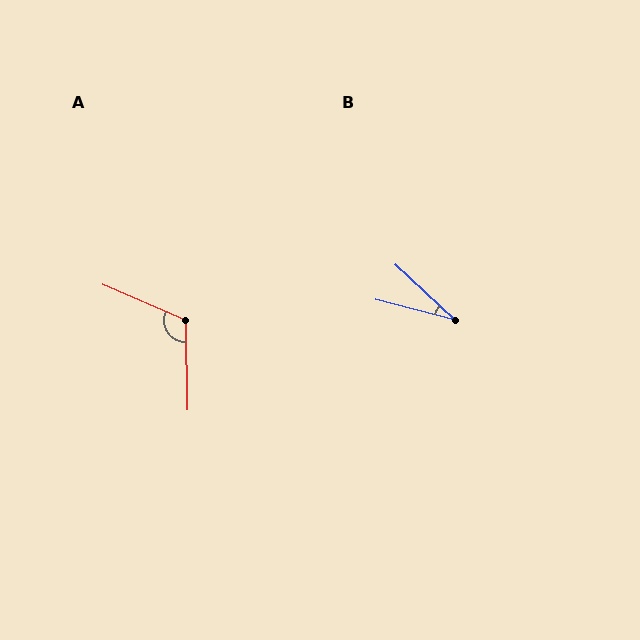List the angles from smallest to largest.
B (28°), A (115°).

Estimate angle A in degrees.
Approximately 115 degrees.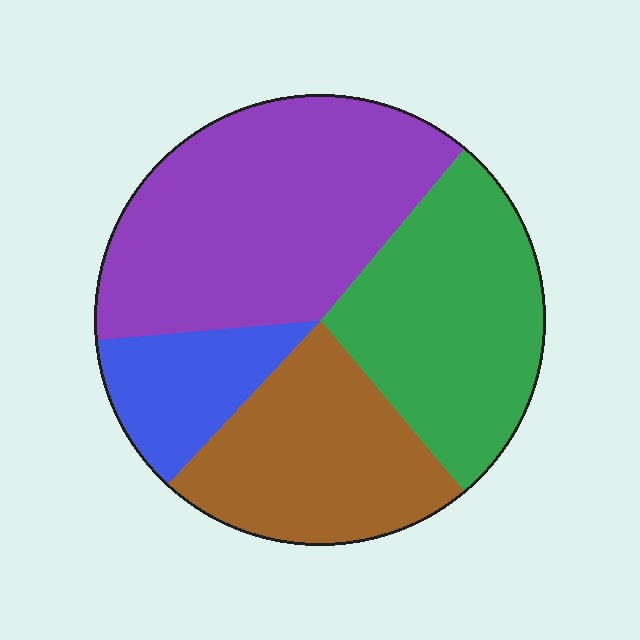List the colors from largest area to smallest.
From largest to smallest: purple, green, brown, blue.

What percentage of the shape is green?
Green takes up about one quarter (1/4) of the shape.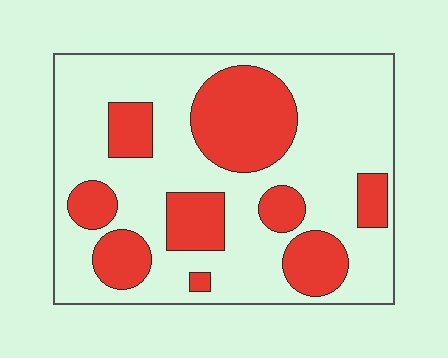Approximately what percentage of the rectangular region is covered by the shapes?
Approximately 30%.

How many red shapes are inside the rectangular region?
9.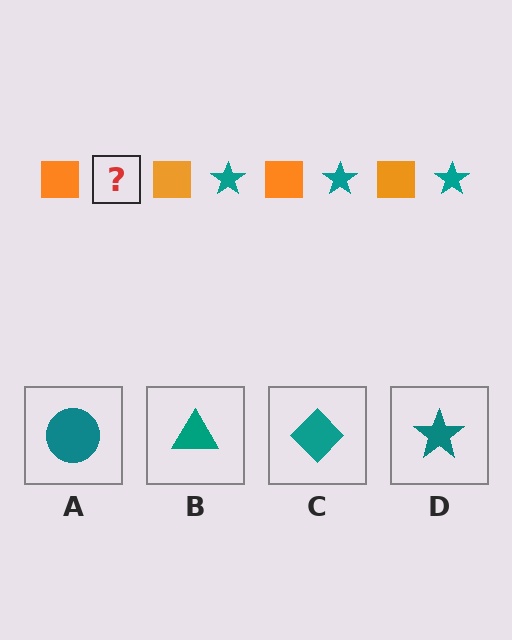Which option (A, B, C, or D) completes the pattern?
D.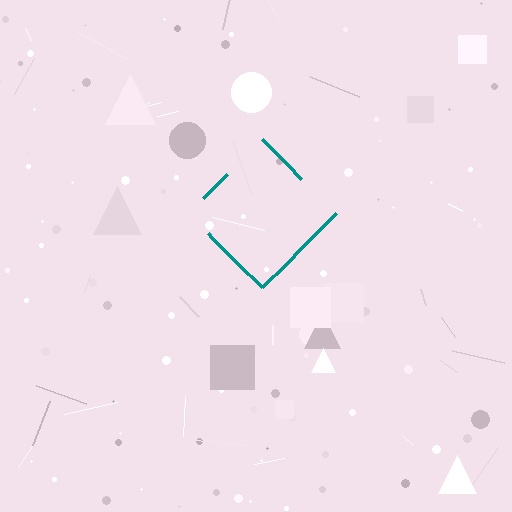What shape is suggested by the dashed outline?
The dashed outline suggests a diamond.